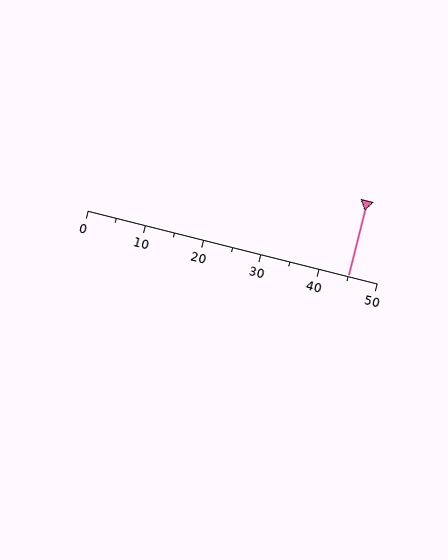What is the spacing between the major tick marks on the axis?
The major ticks are spaced 10 apart.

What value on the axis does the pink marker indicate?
The marker indicates approximately 45.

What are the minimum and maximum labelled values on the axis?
The axis runs from 0 to 50.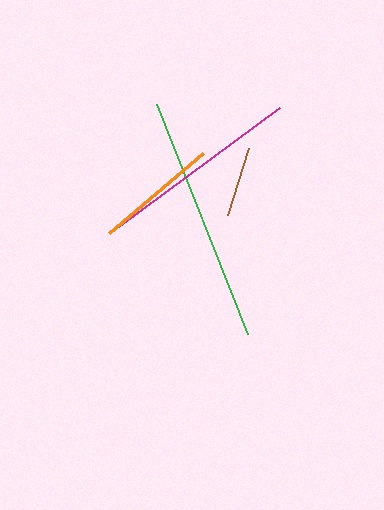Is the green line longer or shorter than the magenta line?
The green line is longer than the magenta line.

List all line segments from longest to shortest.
From longest to shortest: green, magenta, orange, brown.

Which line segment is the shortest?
The brown line is the shortest at approximately 70 pixels.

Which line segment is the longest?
The green line is the longest at approximately 247 pixels.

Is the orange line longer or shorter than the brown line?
The orange line is longer than the brown line.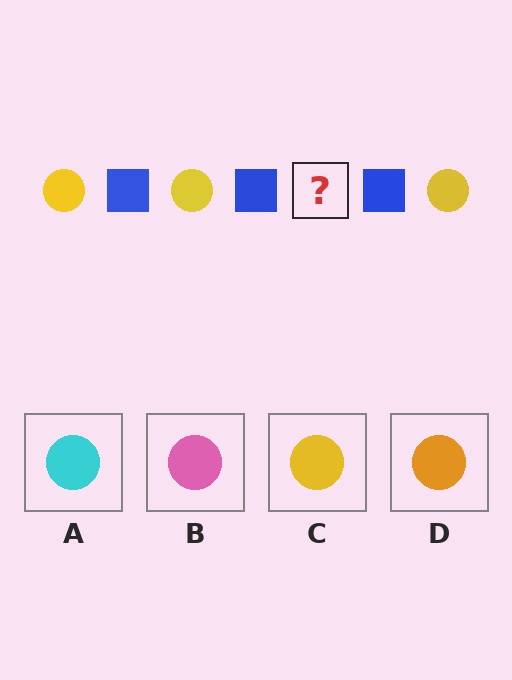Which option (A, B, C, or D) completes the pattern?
C.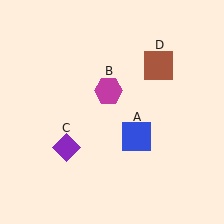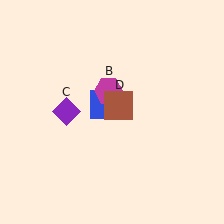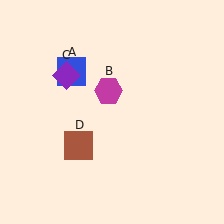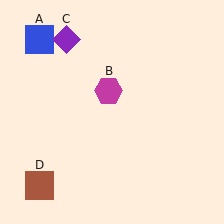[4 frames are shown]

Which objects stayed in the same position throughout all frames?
Magenta hexagon (object B) remained stationary.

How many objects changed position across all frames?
3 objects changed position: blue square (object A), purple diamond (object C), brown square (object D).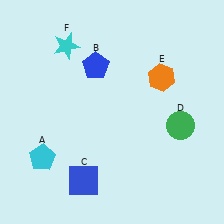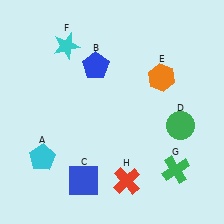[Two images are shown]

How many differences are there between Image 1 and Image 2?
There are 2 differences between the two images.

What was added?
A green cross (G), a red cross (H) were added in Image 2.